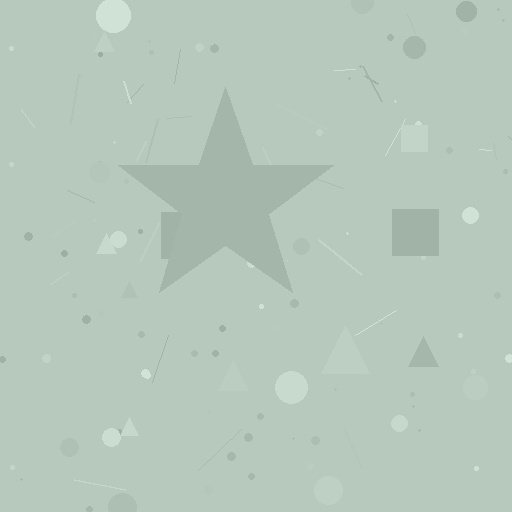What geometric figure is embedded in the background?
A star is embedded in the background.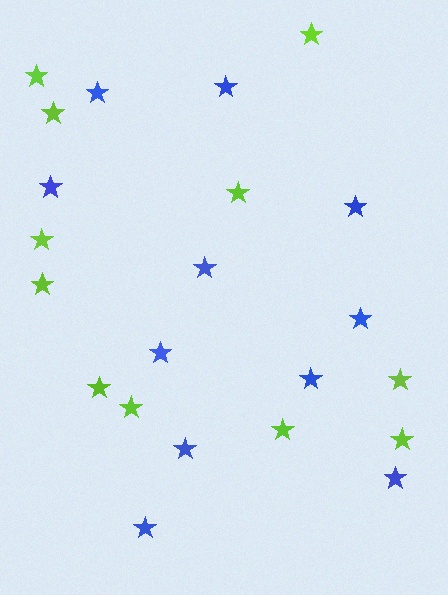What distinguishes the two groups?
There are 2 groups: one group of blue stars (11) and one group of lime stars (11).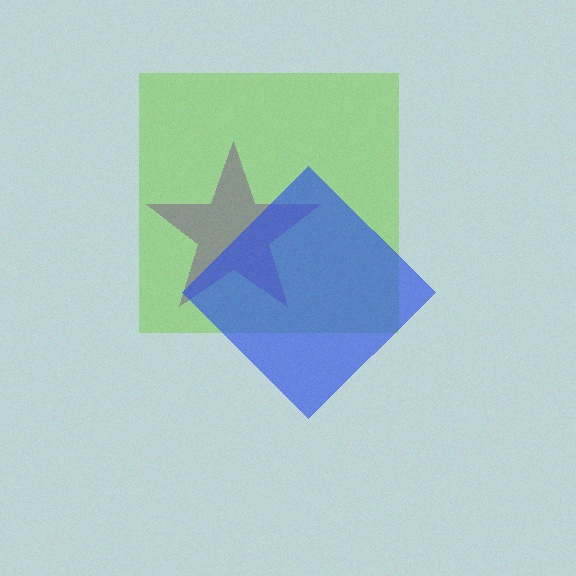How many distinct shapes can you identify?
There are 3 distinct shapes: a purple star, a lime square, a blue diamond.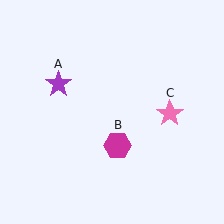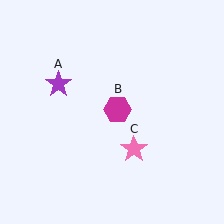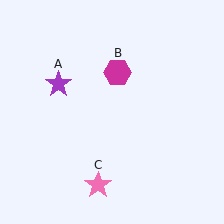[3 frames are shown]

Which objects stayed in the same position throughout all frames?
Purple star (object A) remained stationary.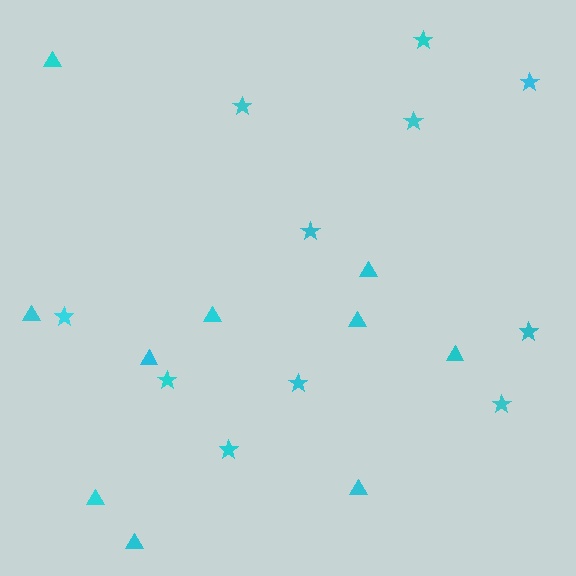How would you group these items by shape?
There are 2 groups: one group of stars (11) and one group of triangles (10).